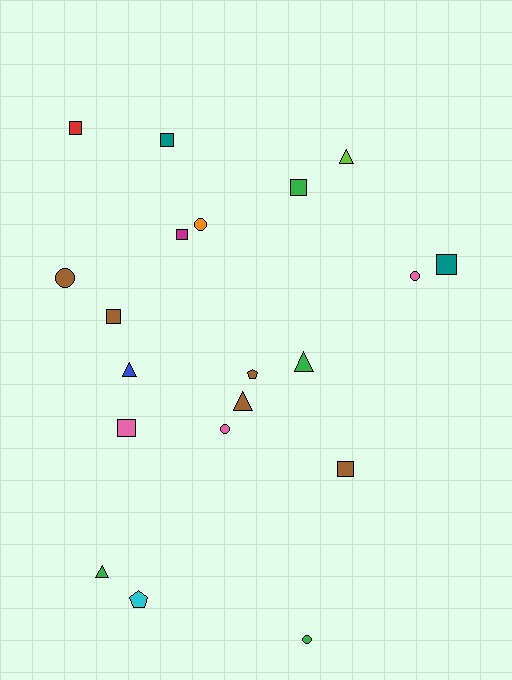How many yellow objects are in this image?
There are no yellow objects.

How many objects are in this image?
There are 20 objects.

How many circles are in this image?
There are 5 circles.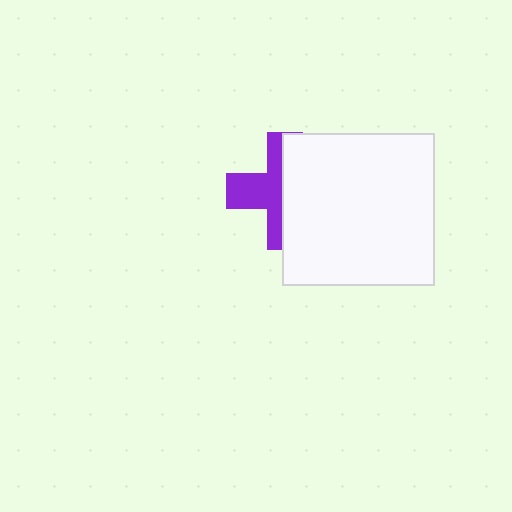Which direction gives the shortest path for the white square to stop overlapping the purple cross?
Moving right gives the shortest separation.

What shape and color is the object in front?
The object in front is a white square.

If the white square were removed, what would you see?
You would see the complete purple cross.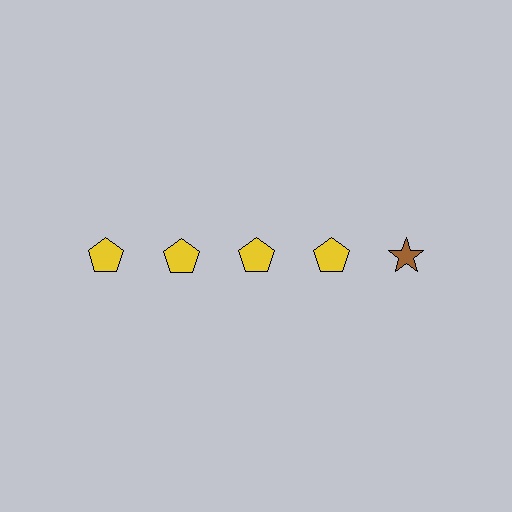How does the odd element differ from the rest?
It differs in both color (brown instead of yellow) and shape (star instead of pentagon).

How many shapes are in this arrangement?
There are 5 shapes arranged in a grid pattern.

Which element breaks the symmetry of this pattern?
The brown star in the top row, rightmost column breaks the symmetry. All other shapes are yellow pentagons.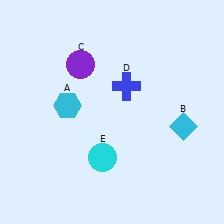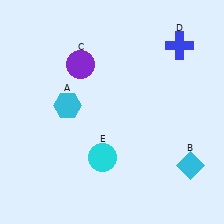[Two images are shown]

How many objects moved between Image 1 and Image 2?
2 objects moved between the two images.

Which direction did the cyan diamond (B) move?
The cyan diamond (B) moved down.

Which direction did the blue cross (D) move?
The blue cross (D) moved right.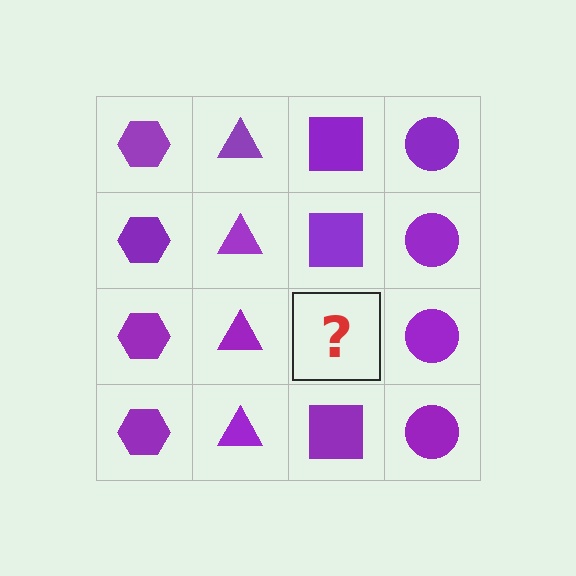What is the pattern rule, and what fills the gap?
The rule is that each column has a consistent shape. The gap should be filled with a purple square.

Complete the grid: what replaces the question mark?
The question mark should be replaced with a purple square.